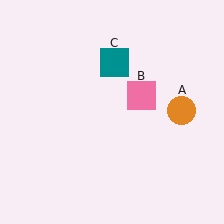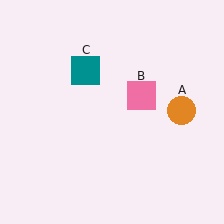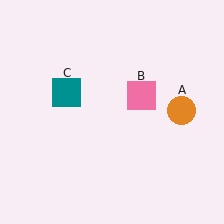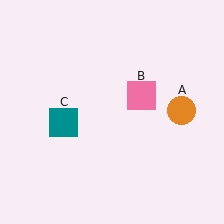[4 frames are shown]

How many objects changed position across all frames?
1 object changed position: teal square (object C).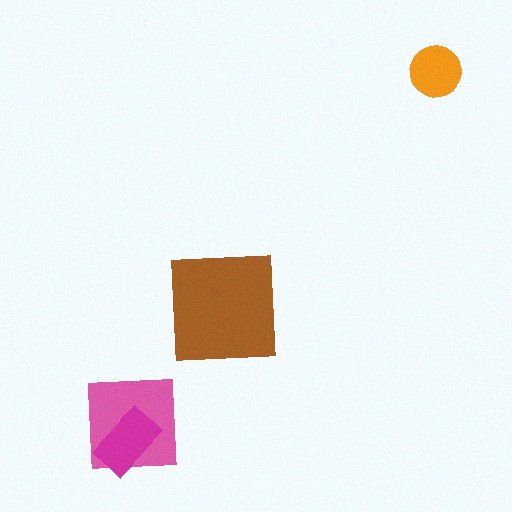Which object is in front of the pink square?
The magenta rectangle is in front of the pink square.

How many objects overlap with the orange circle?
0 objects overlap with the orange circle.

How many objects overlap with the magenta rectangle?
1 object overlaps with the magenta rectangle.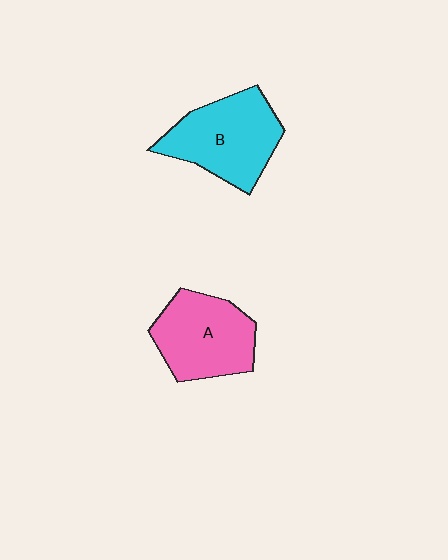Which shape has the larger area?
Shape B (cyan).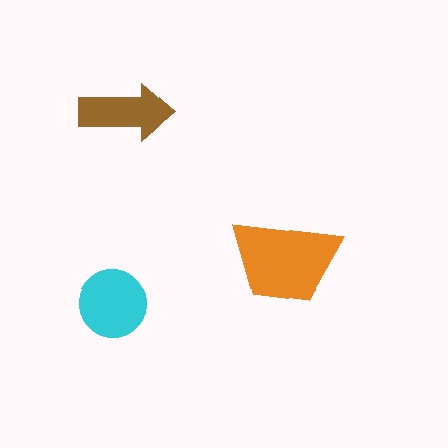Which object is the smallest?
The brown arrow.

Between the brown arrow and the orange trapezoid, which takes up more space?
The orange trapezoid.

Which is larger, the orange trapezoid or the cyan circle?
The orange trapezoid.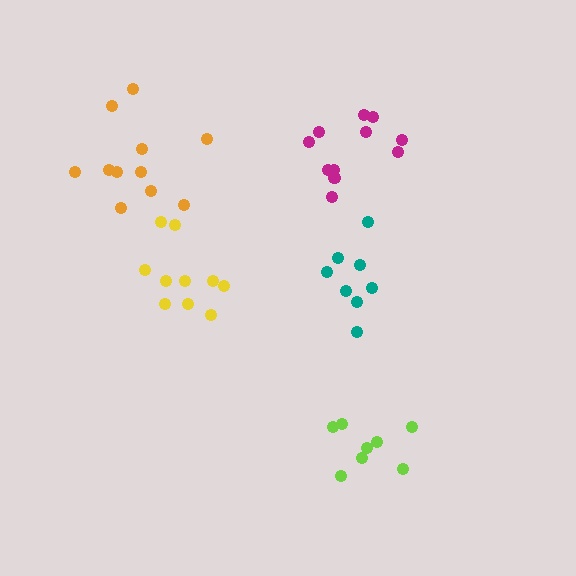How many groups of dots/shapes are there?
There are 5 groups.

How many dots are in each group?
Group 1: 10 dots, Group 2: 11 dots, Group 3: 8 dots, Group 4: 11 dots, Group 5: 8 dots (48 total).